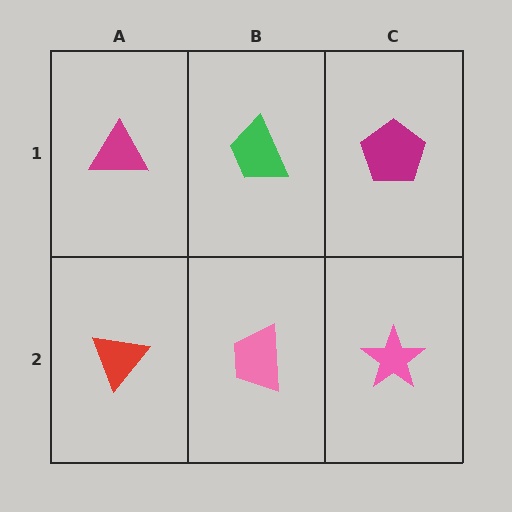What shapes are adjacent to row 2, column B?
A green trapezoid (row 1, column B), a red triangle (row 2, column A), a pink star (row 2, column C).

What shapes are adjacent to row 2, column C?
A magenta pentagon (row 1, column C), a pink trapezoid (row 2, column B).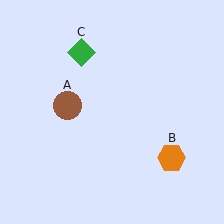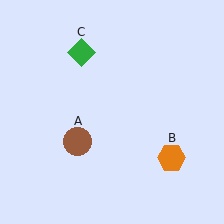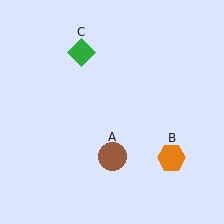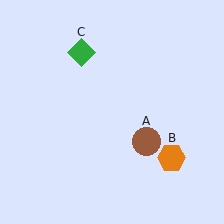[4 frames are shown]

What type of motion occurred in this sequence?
The brown circle (object A) rotated counterclockwise around the center of the scene.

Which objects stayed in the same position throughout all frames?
Orange hexagon (object B) and green diamond (object C) remained stationary.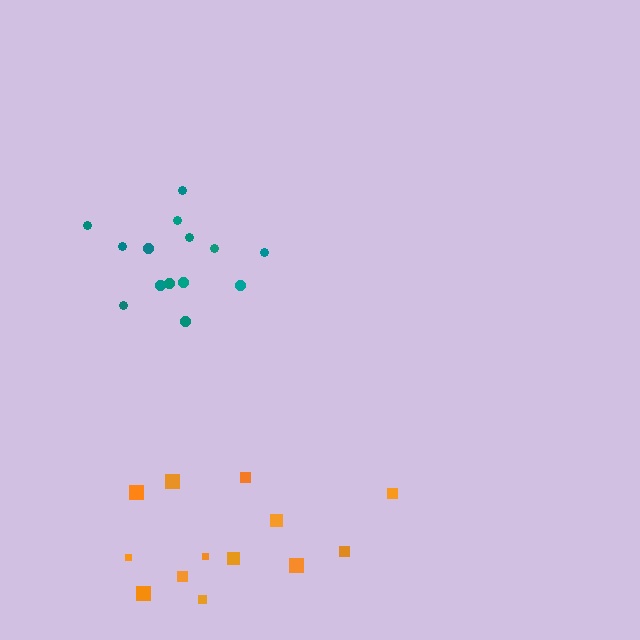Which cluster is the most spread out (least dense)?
Orange.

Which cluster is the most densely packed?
Teal.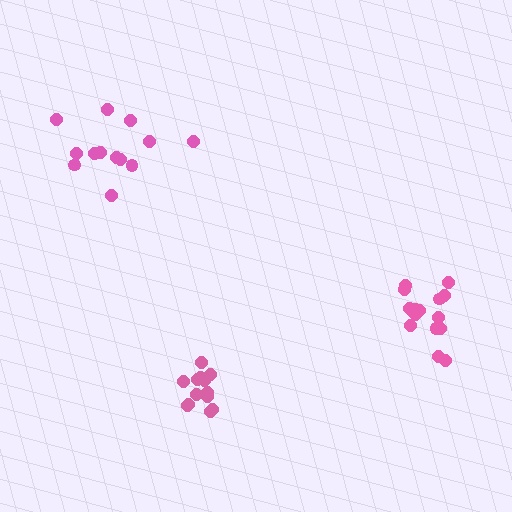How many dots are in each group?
Group 1: 16 dots, Group 2: 13 dots, Group 3: 13 dots (42 total).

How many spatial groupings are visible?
There are 3 spatial groupings.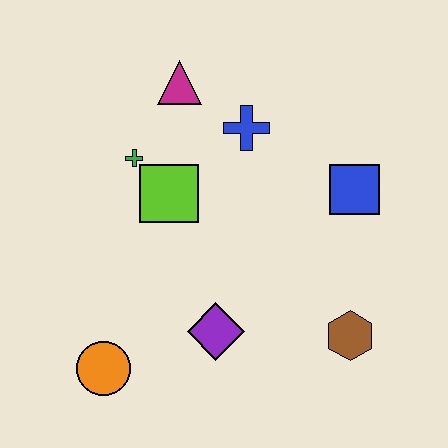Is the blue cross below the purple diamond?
No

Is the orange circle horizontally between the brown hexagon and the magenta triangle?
No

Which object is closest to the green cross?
The lime square is closest to the green cross.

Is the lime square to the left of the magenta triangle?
Yes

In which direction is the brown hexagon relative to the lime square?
The brown hexagon is to the right of the lime square.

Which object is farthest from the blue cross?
The orange circle is farthest from the blue cross.